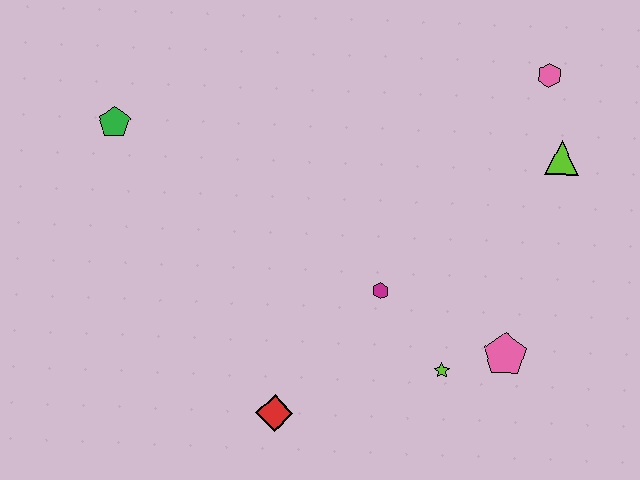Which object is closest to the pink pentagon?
The lime star is closest to the pink pentagon.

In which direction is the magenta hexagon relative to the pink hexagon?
The magenta hexagon is below the pink hexagon.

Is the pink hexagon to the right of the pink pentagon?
Yes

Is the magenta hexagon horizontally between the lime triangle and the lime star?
No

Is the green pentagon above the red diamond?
Yes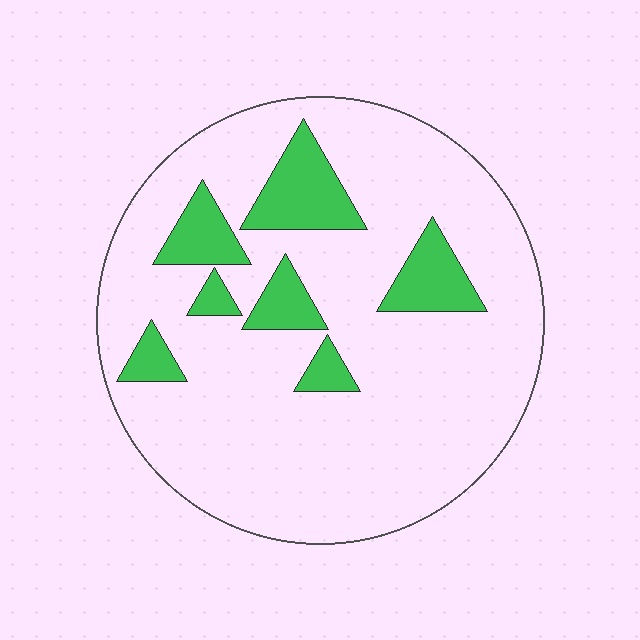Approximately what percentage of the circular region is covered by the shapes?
Approximately 15%.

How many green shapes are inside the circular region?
7.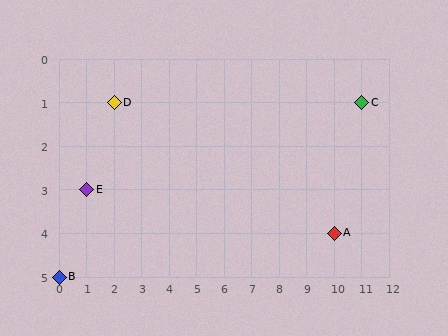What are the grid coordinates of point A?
Point A is at grid coordinates (10, 4).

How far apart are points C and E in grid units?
Points C and E are 10 columns and 2 rows apart (about 10.2 grid units diagonally).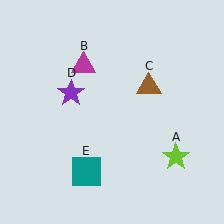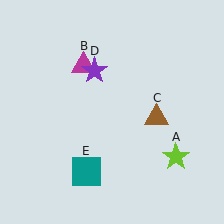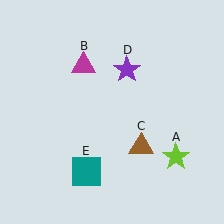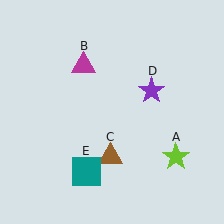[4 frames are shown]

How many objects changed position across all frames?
2 objects changed position: brown triangle (object C), purple star (object D).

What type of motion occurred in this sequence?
The brown triangle (object C), purple star (object D) rotated clockwise around the center of the scene.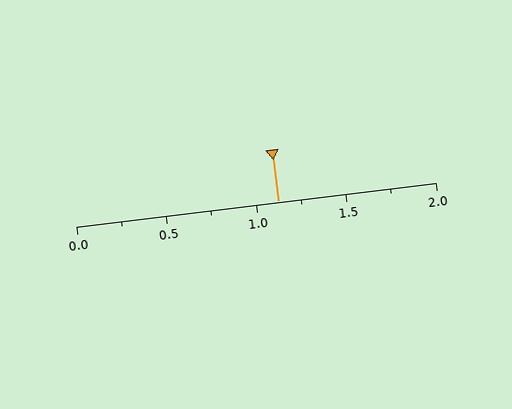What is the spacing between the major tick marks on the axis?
The major ticks are spaced 0.5 apart.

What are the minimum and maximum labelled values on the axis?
The axis runs from 0.0 to 2.0.